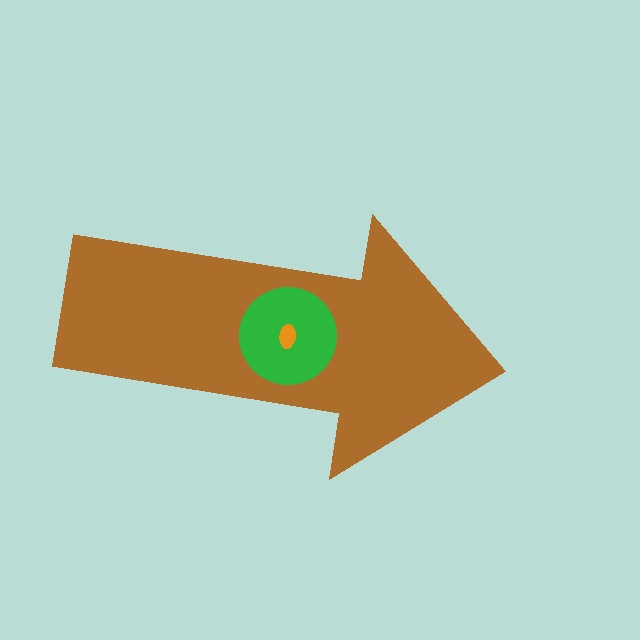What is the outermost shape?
The brown arrow.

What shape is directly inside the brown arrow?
The green circle.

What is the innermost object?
The orange ellipse.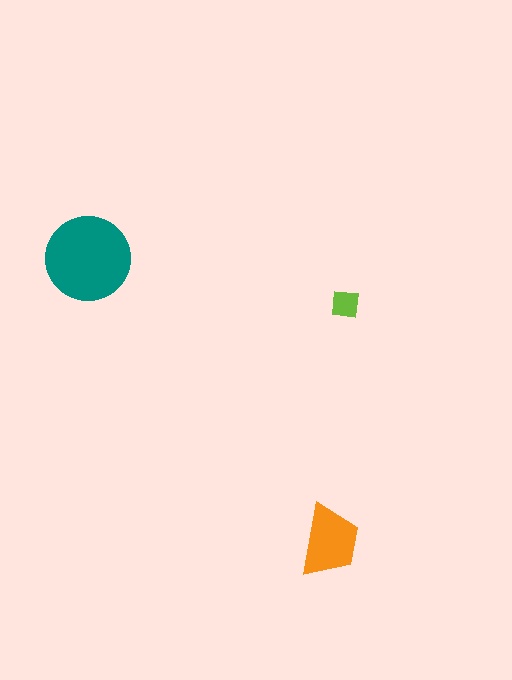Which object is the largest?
The teal circle.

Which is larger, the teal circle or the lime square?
The teal circle.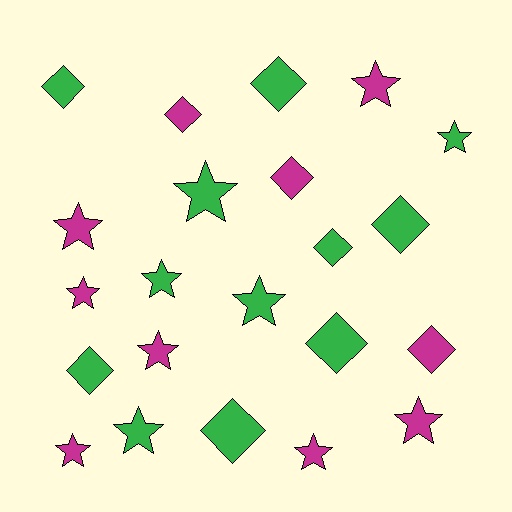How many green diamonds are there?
There are 7 green diamonds.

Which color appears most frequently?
Green, with 12 objects.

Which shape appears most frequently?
Star, with 12 objects.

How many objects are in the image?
There are 22 objects.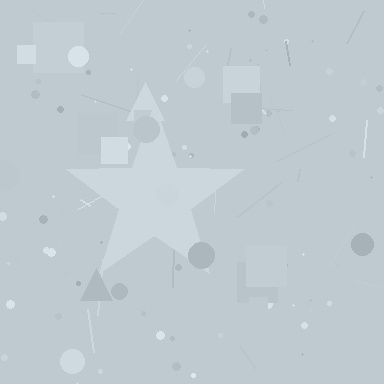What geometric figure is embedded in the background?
A star is embedded in the background.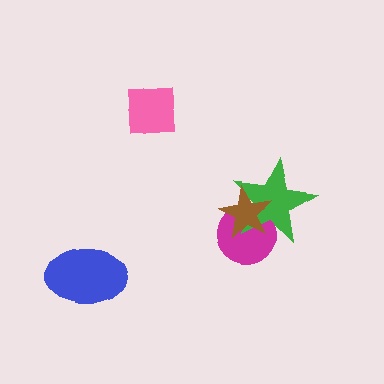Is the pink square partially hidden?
No, no other shape covers it.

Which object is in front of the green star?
The brown star is in front of the green star.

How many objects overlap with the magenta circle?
2 objects overlap with the magenta circle.